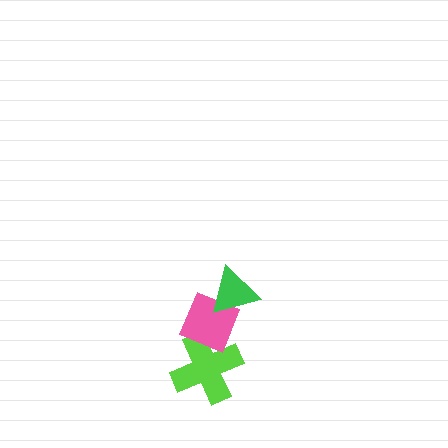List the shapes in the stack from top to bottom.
From top to bottom: the green triangle, the pink diamond, the lime cross.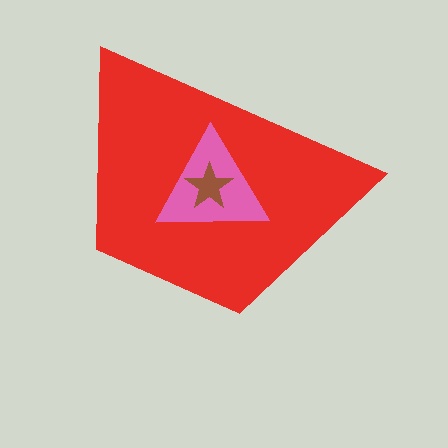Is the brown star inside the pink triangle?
Yes.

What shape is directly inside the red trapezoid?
The pink triangle.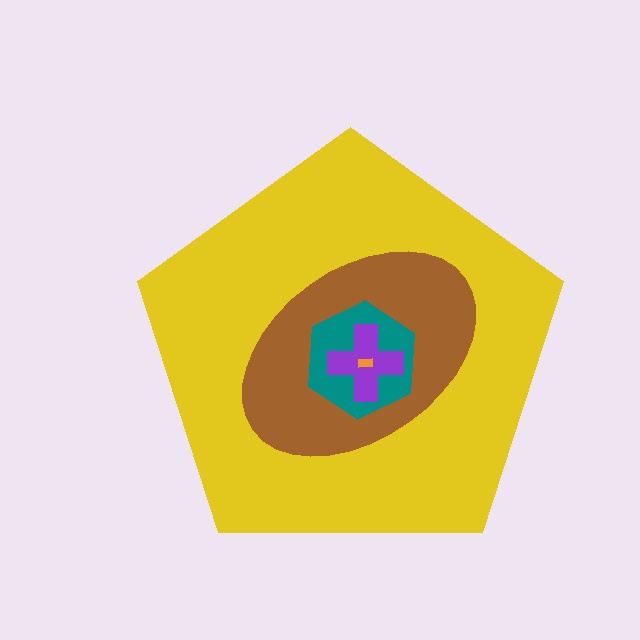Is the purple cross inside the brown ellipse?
Yes.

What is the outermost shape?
The yellow pentagon.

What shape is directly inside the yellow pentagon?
The brown ellipse.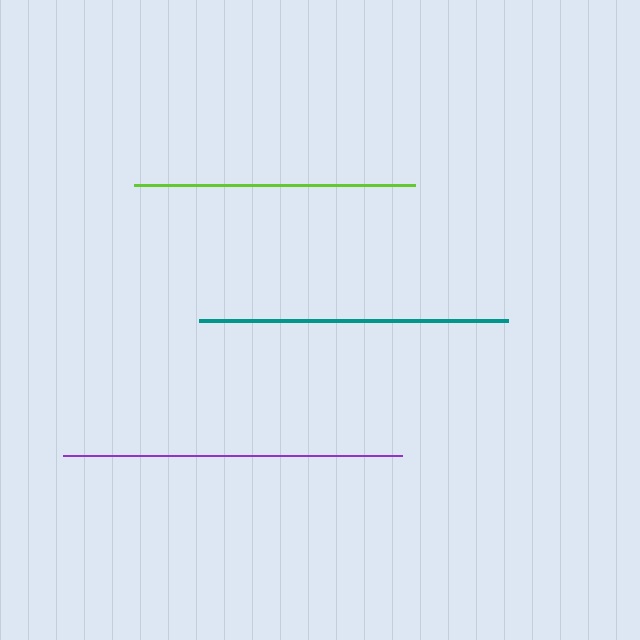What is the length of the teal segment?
The teal segment is approximately 309 pixels long.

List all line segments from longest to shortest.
From longest to shortest: purple, teal, lime.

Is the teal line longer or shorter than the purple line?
The purple line is longer than the teal line.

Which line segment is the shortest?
The lime line is the shortest at approximately 280 pixels.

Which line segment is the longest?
The purple line is the longest at approximately 340 pixels.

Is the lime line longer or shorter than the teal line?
The teal line is longer than the lime line.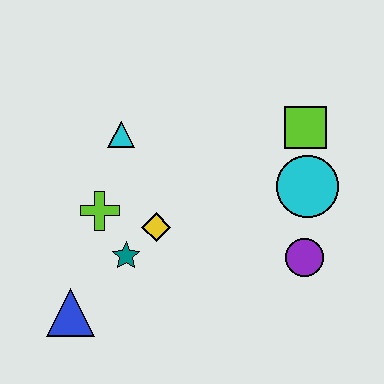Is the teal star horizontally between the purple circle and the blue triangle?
Yes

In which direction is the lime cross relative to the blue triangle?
The lime cross is above the blue triangle.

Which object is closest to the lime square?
The cyan circle is closest to the lime square.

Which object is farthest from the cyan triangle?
The purple circle is farthest from the cyan triangle.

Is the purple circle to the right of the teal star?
Yes